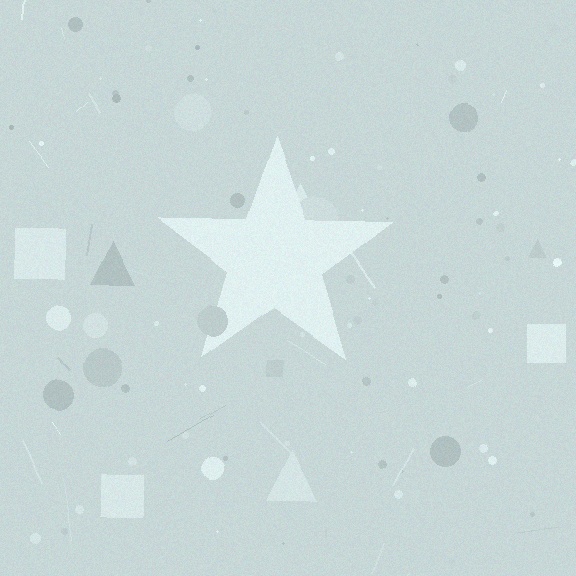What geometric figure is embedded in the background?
A star is embedded in the background.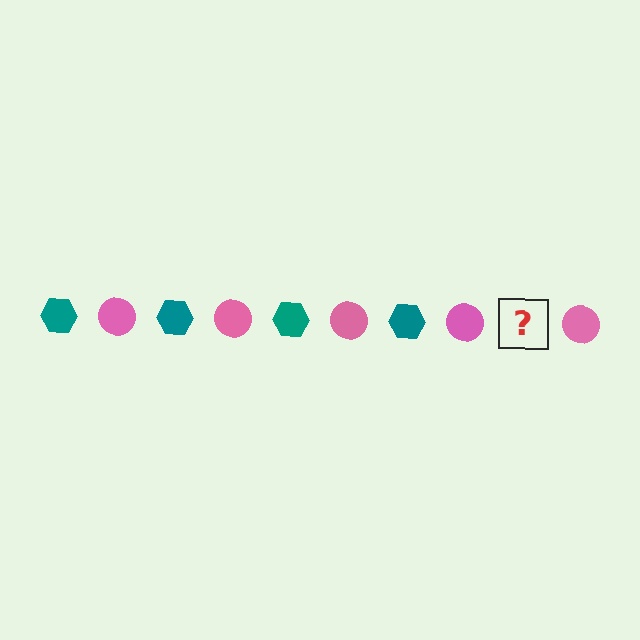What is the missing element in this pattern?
The missing element is a teal hexagon.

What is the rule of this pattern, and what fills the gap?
The rule is that the pattern alternates between teal hexagon and pink circle. The gap should be filled with a teal hexagon.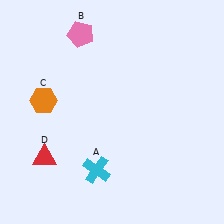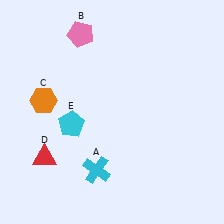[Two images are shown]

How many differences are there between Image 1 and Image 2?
There is 1 difference between the two images.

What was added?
A cyan pentagon (E) was added in Image 2.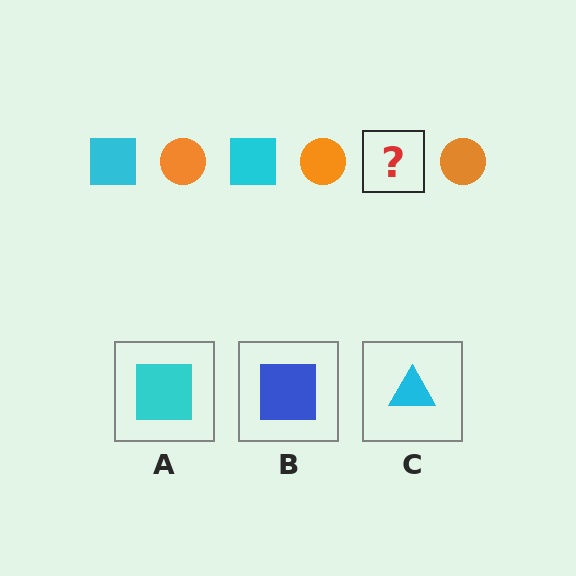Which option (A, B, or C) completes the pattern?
A.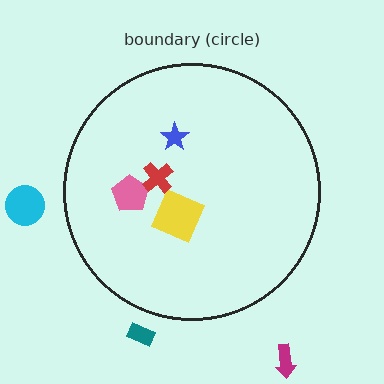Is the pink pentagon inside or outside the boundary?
Inside.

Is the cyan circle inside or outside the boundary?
Outside.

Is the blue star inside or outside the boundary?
Inside.